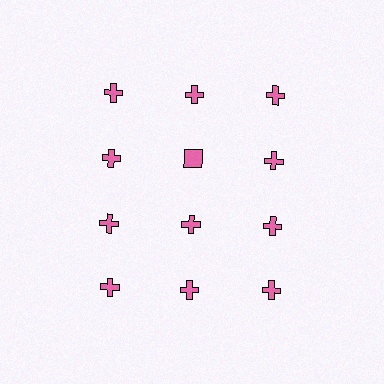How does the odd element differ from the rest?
It has a different shape: square instead of cross.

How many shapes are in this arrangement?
There are 12 shapes arranged in a grid pattern.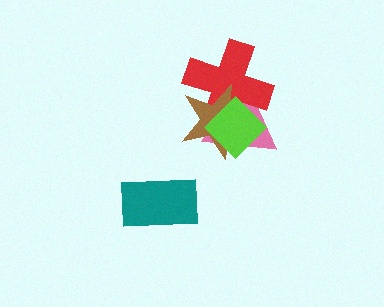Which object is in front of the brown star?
The lime diamond is in front of the brown star.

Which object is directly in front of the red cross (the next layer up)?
The brown star is directly in front of the red cross.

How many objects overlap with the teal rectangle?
0 objects overlap with the teal rectangle.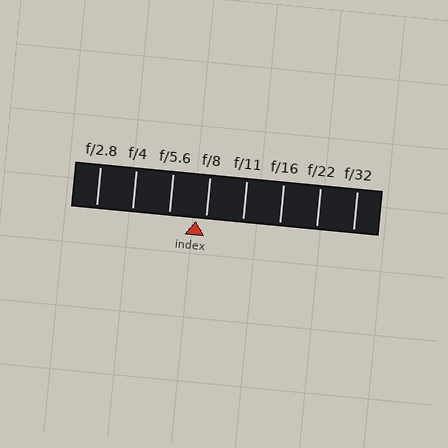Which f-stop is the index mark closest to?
The index mark is closest to f/8.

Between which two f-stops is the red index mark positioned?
The index mark is between f/5.6 and f/8.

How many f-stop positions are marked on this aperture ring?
There are 8 f-stop positions marked.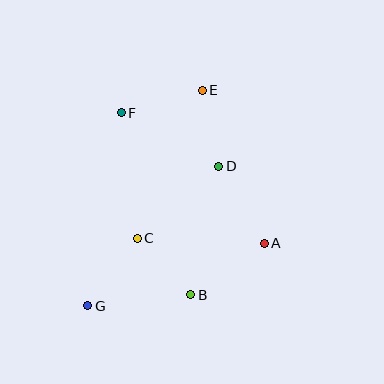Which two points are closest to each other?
Points D and E are closest to each other.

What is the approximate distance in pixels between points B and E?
The distance between B and E is approximately 205 pixels.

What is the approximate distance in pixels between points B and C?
The distance between B and C is approximately 78 pixels.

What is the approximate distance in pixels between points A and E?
The distance between A and E is approximately 165 pixels.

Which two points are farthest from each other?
Points E and G are farthest from each other.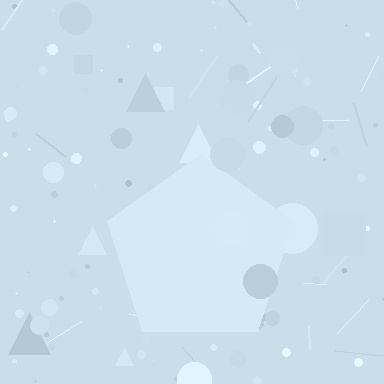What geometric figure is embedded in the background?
A pentagon is embedded in the background.